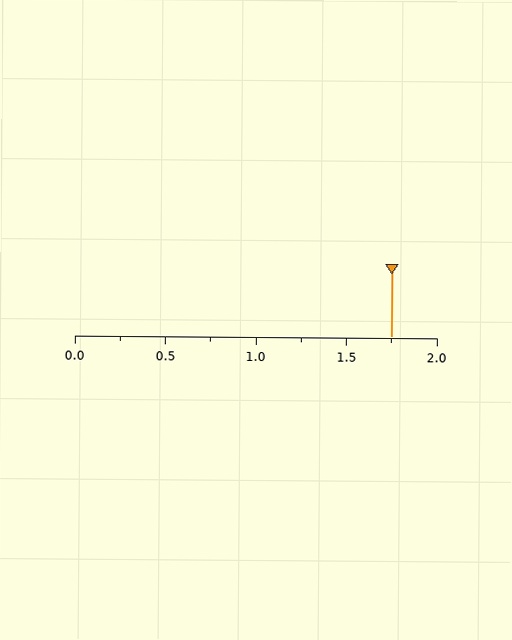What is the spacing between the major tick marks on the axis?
The major ticks are spaced 0.5 apart.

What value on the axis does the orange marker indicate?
The marker indicates approximately 1.75.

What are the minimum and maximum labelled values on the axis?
The axis runs from 0.0 to 2.0.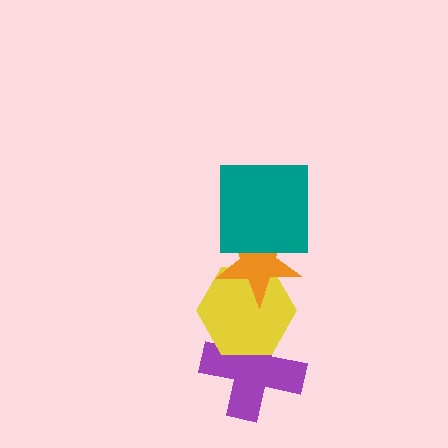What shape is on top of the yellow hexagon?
The orange star is on top of the yellow hexagon.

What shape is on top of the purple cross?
The yellow hexagon is on top of the purple cross.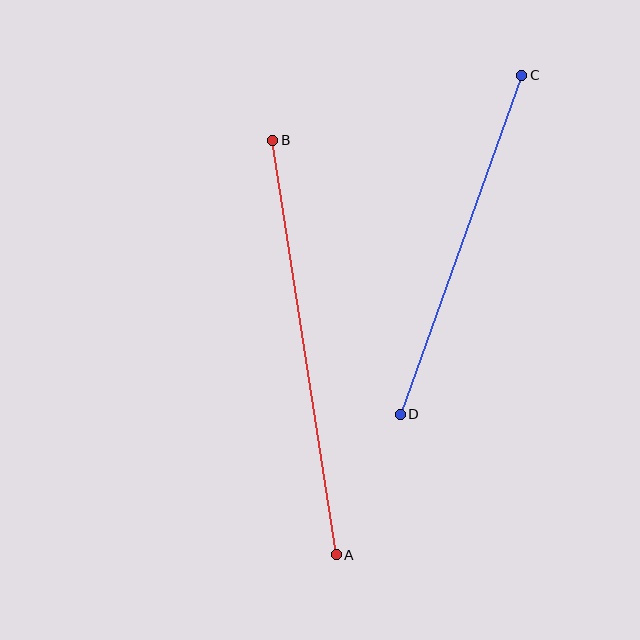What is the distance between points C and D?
The distance is approximately 360 pixels.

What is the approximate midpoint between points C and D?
The midpoint is at approximately (461, 245) pixels.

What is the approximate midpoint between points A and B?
The midpoint is at approximately (305, 347) pixels.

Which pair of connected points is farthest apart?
Points A and B are farthest apart.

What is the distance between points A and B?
The distance is approximately 419 pixels.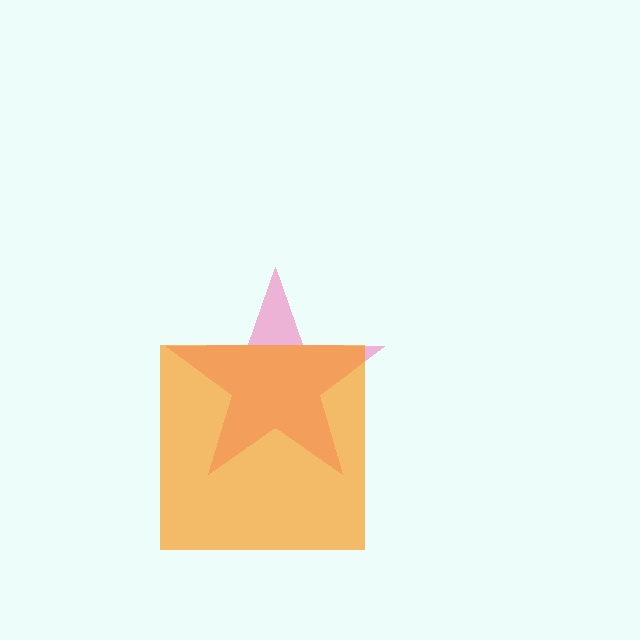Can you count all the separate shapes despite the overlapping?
Yes, there are 2 separate shapes.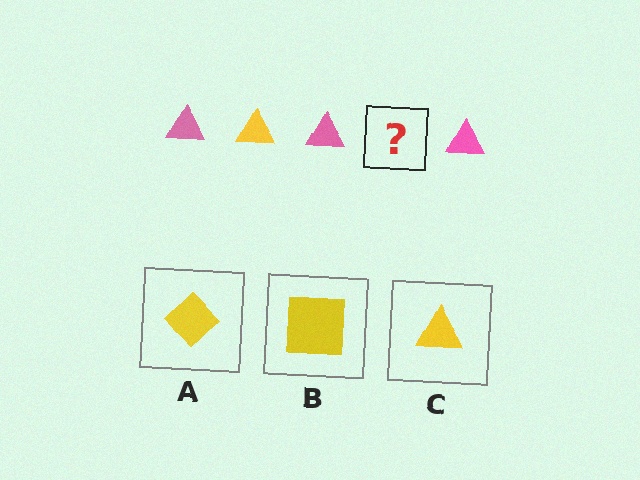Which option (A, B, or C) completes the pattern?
C.